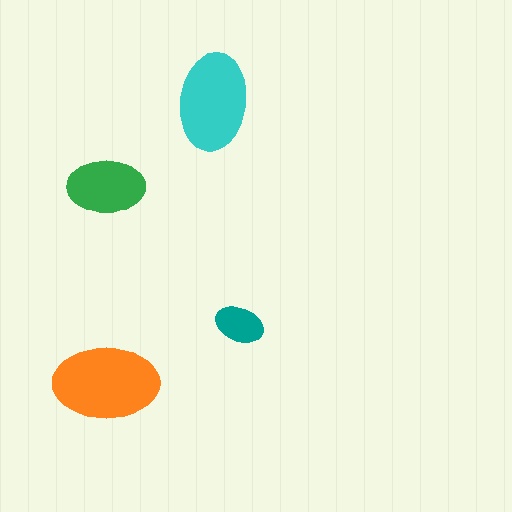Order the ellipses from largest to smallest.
the orange one, the cyan one, the green one, the teal one.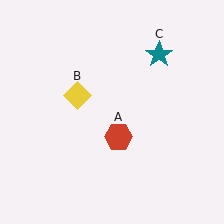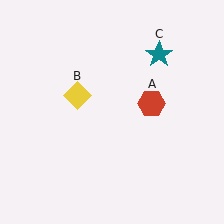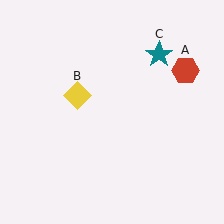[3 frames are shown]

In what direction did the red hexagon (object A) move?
The red hexagon (object A) moved up and to the right.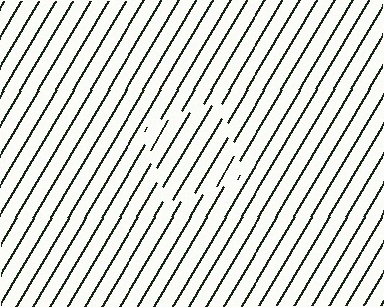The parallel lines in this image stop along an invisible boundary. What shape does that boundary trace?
An illusory square. The interior of the shape contains the same grating, shifted by half a period — the contour is defined by the phase discontinuity where line-ends from the inner and outer gratings abut.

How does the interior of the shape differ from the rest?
The interior of the shape contains the same grating, shifted by half a period — the contour is defined by the phase discontinuity where line-ends from the inner and outer gratings abut.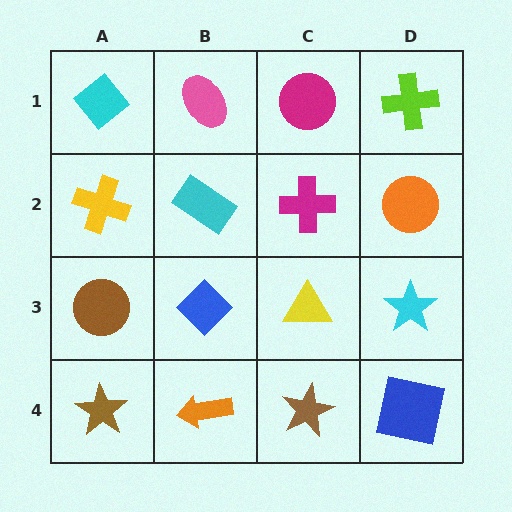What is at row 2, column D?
An orange circle.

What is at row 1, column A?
A cyan diamond.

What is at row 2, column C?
A magenta cross.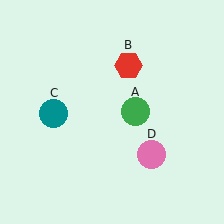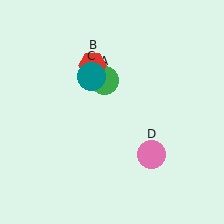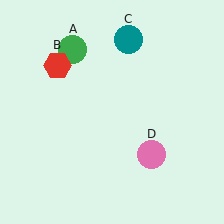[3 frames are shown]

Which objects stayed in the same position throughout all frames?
Pink circle (object D) remained stationary.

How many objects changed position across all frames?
3 objects changed position: green circle (object A), red hexagon (object B), teal circle (object C).